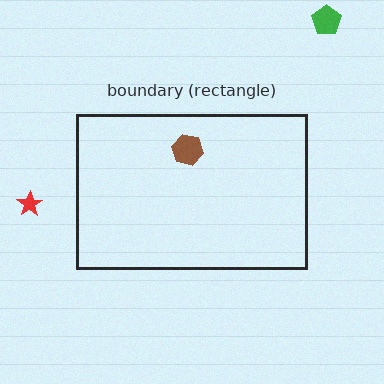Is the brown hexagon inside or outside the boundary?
Inside.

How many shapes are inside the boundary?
1 inside, 2 outside.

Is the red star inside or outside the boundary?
Outside.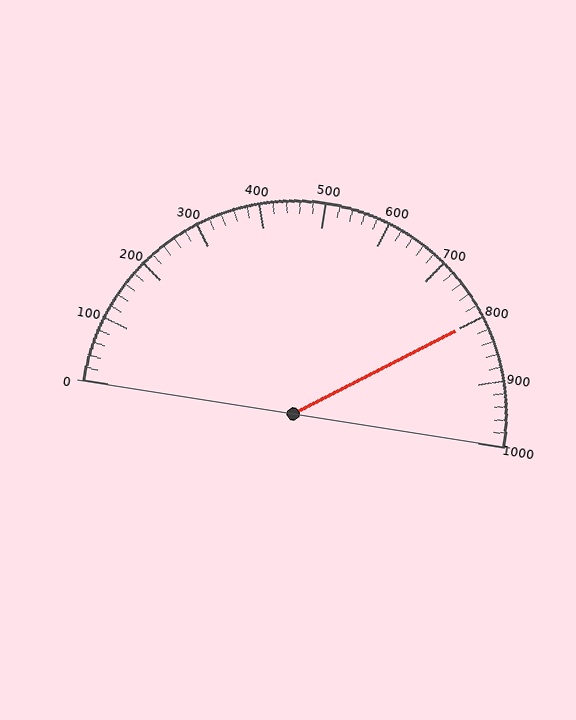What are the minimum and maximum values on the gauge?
The gauge ranges from 0 to 1000.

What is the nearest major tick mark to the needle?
The nearest major tick mark is 800.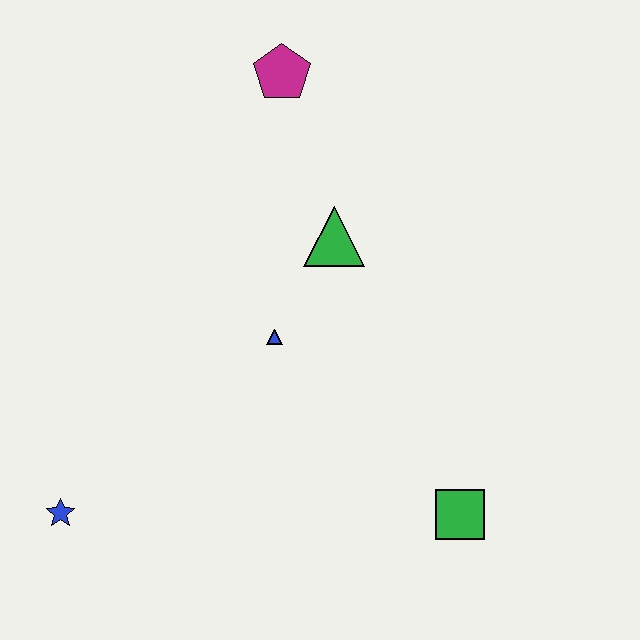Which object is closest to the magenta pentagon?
The green triangle is closest to the magenta pentagon.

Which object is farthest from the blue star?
The magenta pentagon is farthest from the blue star.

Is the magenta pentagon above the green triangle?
Yes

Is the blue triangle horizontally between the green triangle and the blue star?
Yes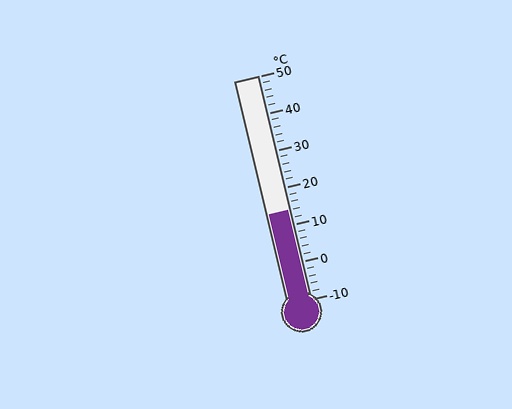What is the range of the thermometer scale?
The thermometer scale ranges from -10°C to 50°C.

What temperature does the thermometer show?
The thermometer shows approximately 14°C.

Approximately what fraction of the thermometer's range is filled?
The thermometer is filled to approximately 40% of its range.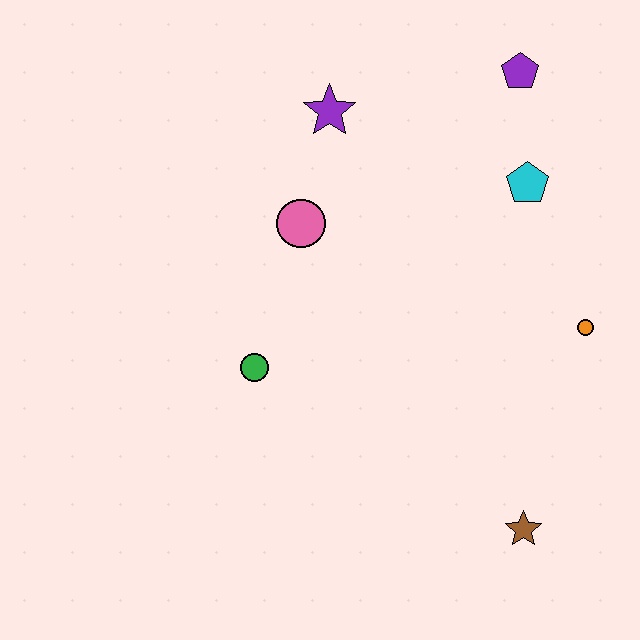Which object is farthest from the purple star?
The brown star is farthest from the purple star.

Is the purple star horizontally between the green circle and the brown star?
Yes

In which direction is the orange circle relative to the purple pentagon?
The orange circle is below the purple pentagon.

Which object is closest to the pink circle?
The purple star is closest to the pink circle.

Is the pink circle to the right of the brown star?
No